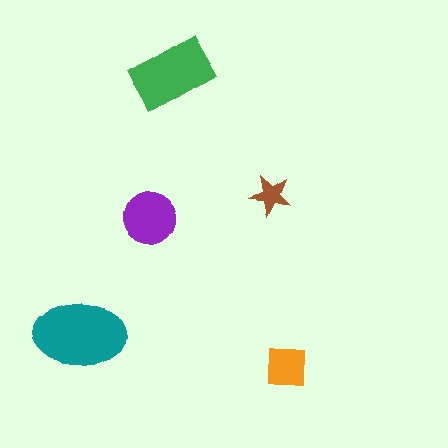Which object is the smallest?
The brown star.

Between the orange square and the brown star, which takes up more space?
The orange square.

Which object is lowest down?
The orange square is bottommost.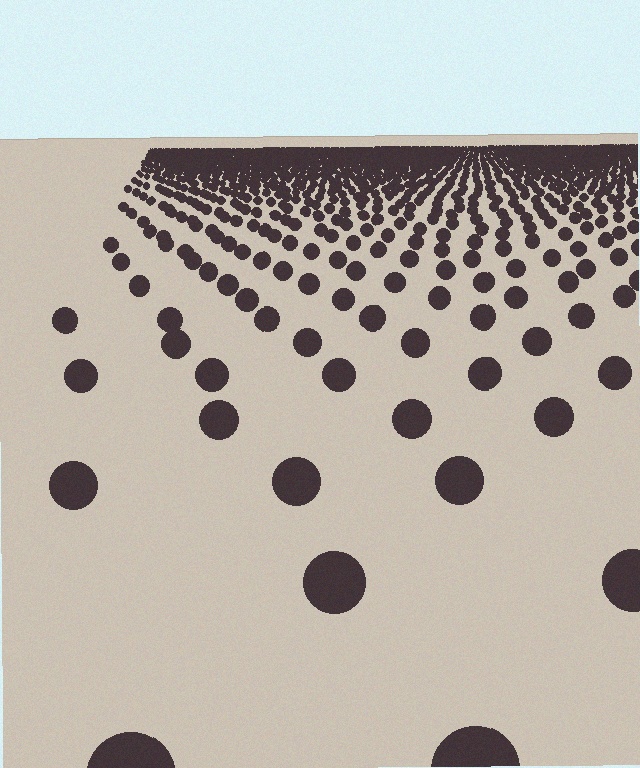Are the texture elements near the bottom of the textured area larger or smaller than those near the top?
Larger. Near the bottom, elements are closer to the viewer and appear at a bigger on-screen size.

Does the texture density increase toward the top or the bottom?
Density increases toward the top.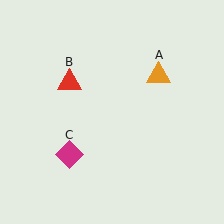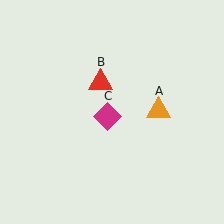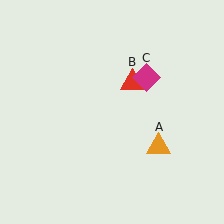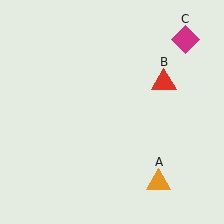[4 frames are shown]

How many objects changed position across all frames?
3 objects changed position: orange triangle (object A), red triangle (object B), magenta diamond (object C).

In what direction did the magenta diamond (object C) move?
The magenta diamond (object C) moved up and to the right.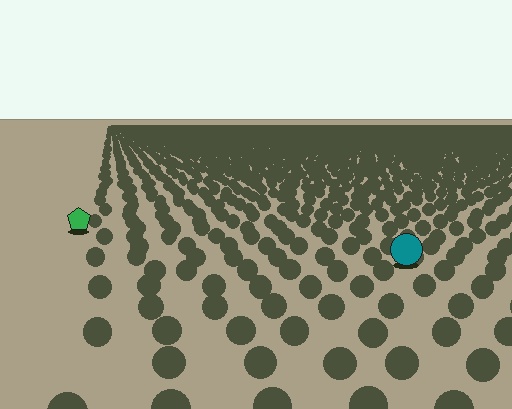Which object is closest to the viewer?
The teal circle is closest. The texture marks near it are larger and more spread out.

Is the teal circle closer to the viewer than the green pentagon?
Yes. The teal circle is closer — you can tell from the texture gradient: the ground texture is coarser near it.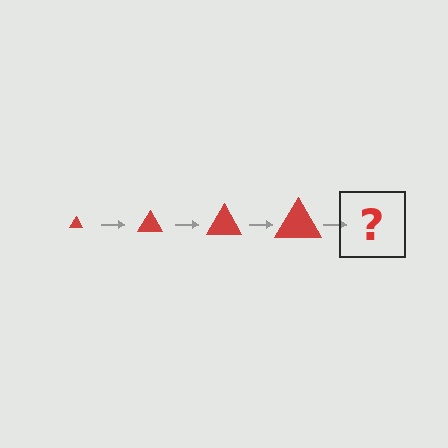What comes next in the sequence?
The next element should be a red triangle, larger than the previous one.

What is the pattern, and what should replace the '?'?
The pattern is that the triangle gets progressively larger each step. The '?' should be a red triangle, larger than the previous one.